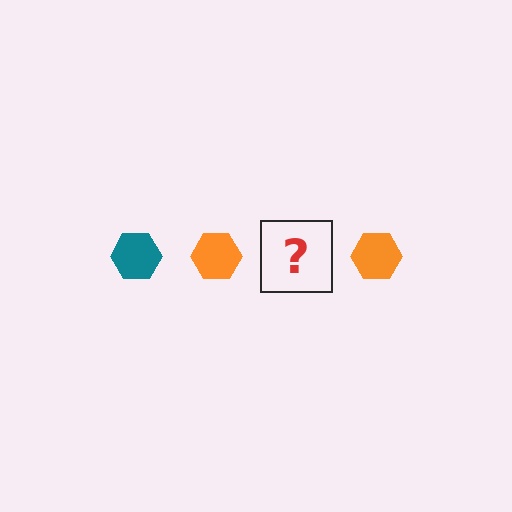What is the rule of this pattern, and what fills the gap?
The rule is that the pattern cycles through teal, orange hexagons. The gap should be filled with a teal hexagon.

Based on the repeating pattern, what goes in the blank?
The blank should be a teal hexagon.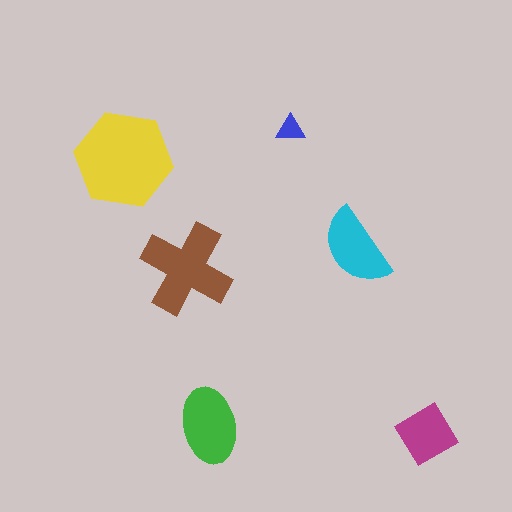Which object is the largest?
The yellow hexagon.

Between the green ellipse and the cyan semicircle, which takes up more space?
The green ellipse.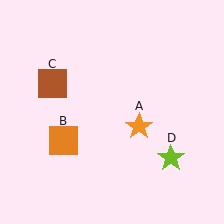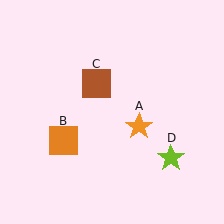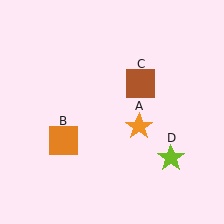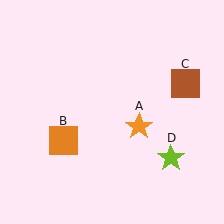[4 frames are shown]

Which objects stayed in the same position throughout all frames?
Orange star (object A) and orange square (object B) and lime star (object D) remained stationary.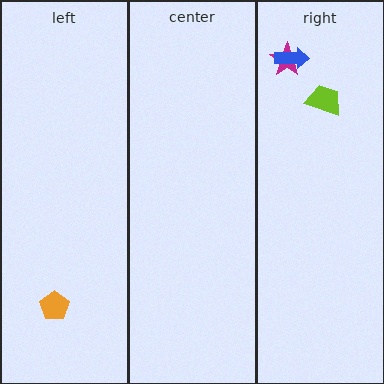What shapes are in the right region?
The lime trapezoid, the magenta star, the blue arrow.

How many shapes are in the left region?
1.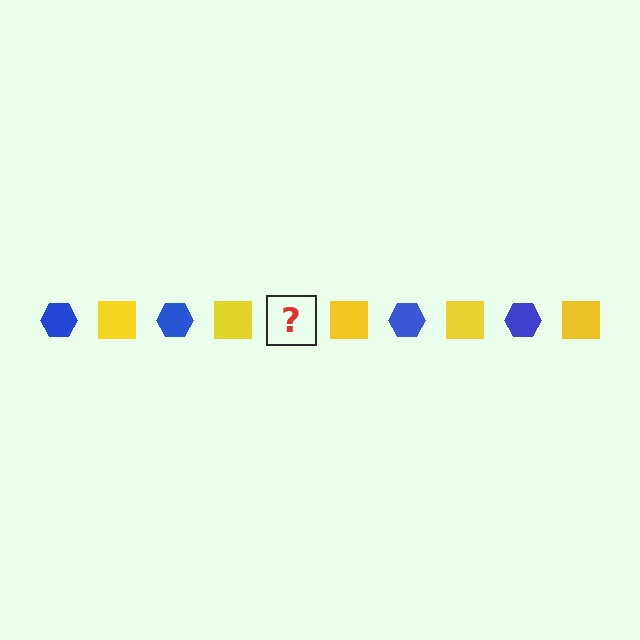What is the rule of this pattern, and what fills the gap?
The rule is that the pattern alternates between blue hexagon and yellow square. The gap should be filled with a blue hexagon.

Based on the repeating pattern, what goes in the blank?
The blank should be a blue hexagon.